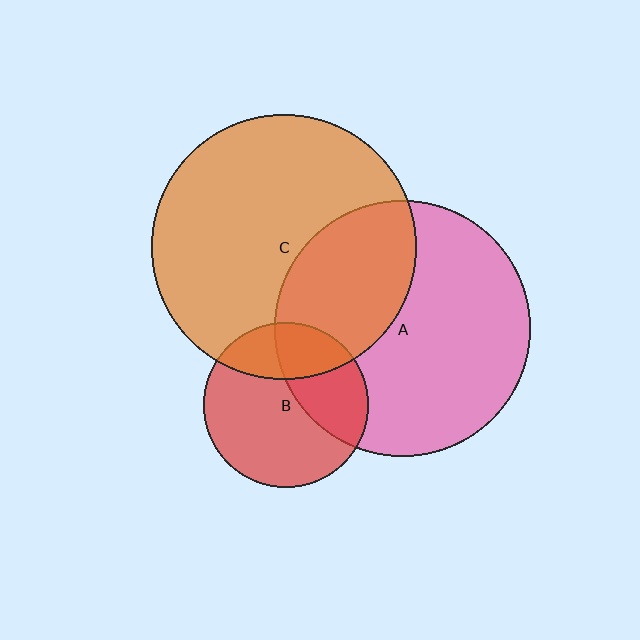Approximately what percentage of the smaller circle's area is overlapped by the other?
Approximately 25%.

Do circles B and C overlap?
Yes.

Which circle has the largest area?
Circle C (orange).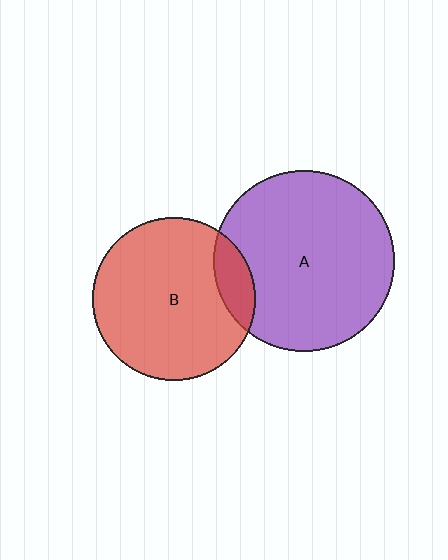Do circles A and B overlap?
Yes.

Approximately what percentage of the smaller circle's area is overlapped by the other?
Approximately 15%.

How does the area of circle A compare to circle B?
Approximately 1.2 times.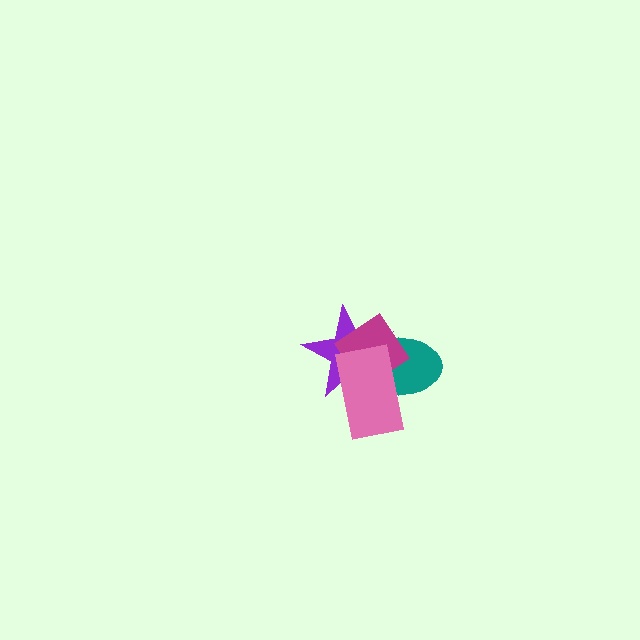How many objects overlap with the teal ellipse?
3 objects overlap with the teal ellipse.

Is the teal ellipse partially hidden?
Yes, it is partially covered by another shape.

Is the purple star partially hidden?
Yes, it is partially covered by another shape.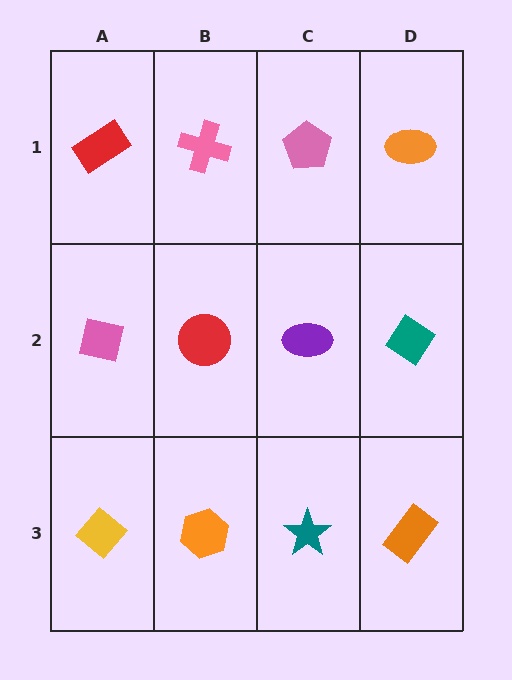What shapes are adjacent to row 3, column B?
A red circle (row 2, column B), a yellow diamond (row 3, column A), a teal star (row 3, column C).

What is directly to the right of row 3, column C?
An orange rectangle.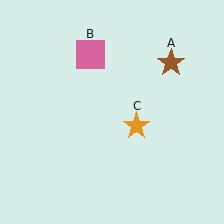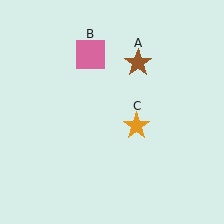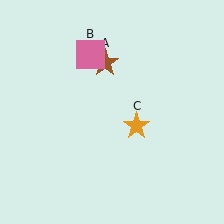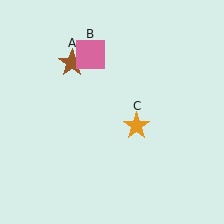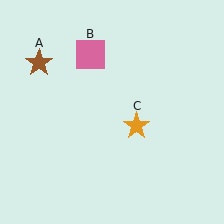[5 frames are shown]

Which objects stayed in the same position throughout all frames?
Pink square (object B) and orange star (object C) remained stationary.